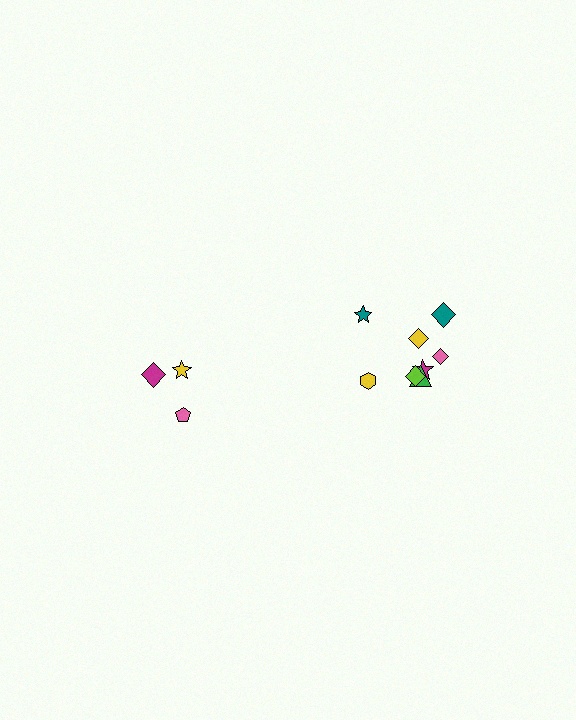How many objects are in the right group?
There are 8 objects.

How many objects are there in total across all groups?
There are 11 objects.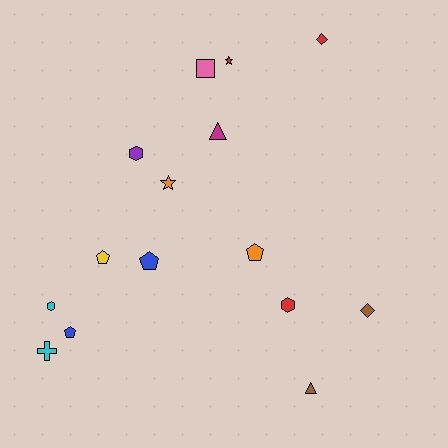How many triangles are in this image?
There are 2 triangles.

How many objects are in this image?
There are 15 objects.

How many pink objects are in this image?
There is 1 pink object.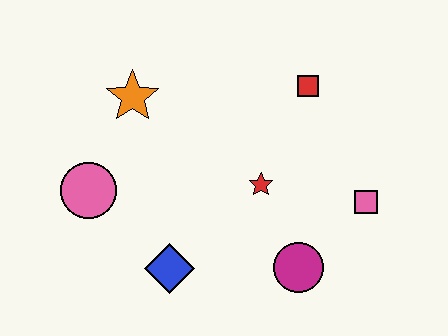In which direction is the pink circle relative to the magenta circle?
The pink circle is to the left of the magenta circle.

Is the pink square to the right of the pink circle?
Yes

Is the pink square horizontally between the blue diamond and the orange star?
No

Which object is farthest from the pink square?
The pink circle is farthest from the pink square.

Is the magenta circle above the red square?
No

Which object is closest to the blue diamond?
The pink circle is closest to the blue diamond.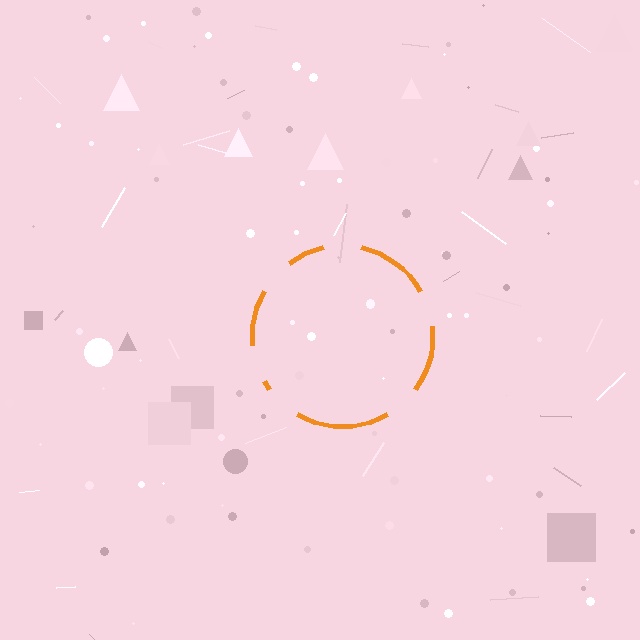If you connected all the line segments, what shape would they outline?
They would outline a circle.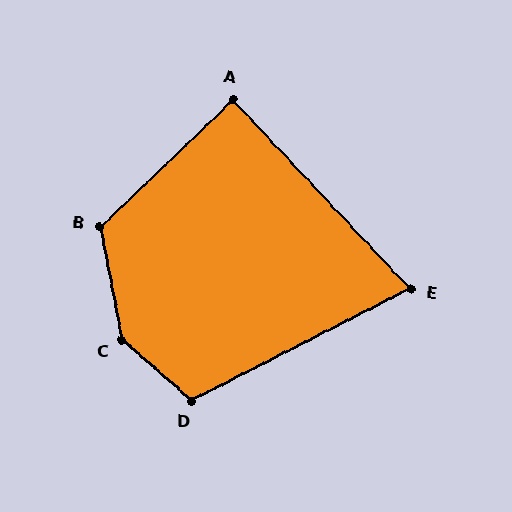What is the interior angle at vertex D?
Approximately 112 degrees (obtuse).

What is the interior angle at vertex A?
Approximately 89 degrees (approximately right).